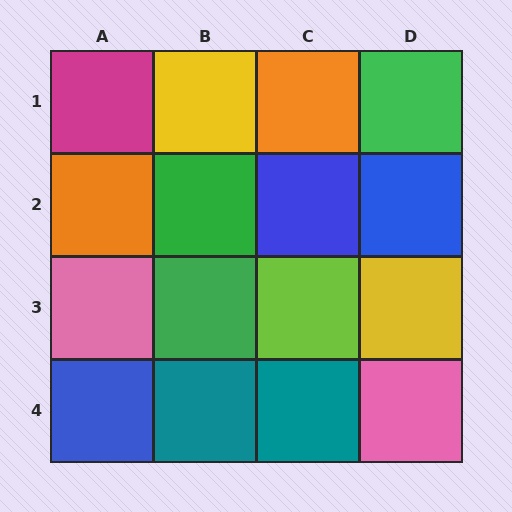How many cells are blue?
3 cells are blue.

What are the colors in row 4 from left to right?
Blue, teal, teal, pink.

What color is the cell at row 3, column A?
Pink.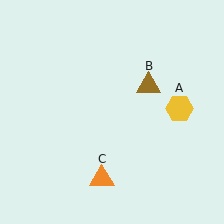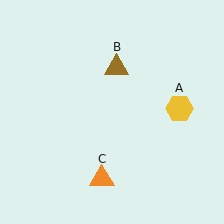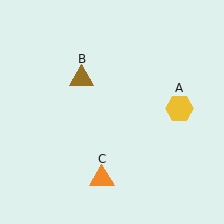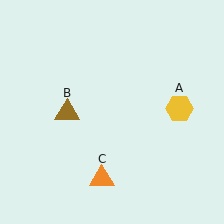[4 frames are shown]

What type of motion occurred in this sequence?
The brown triangle (object B) rotated counterclockwise around the center of the scene.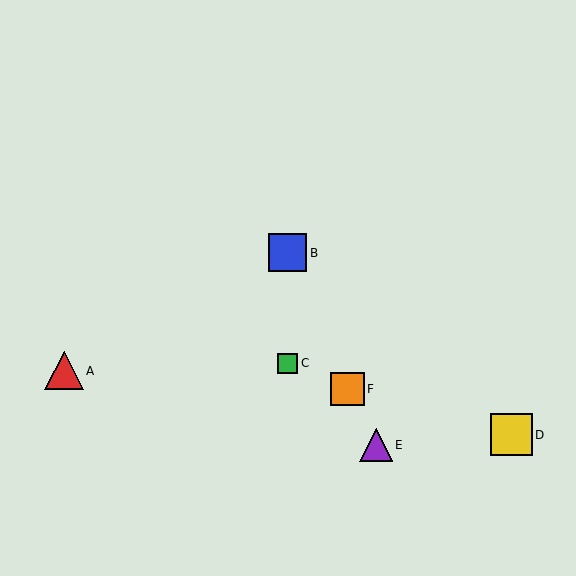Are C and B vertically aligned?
Yes, both are at x≈288.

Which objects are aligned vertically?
Objects B, C are aligned vertically.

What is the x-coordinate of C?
Object C is at x≈288.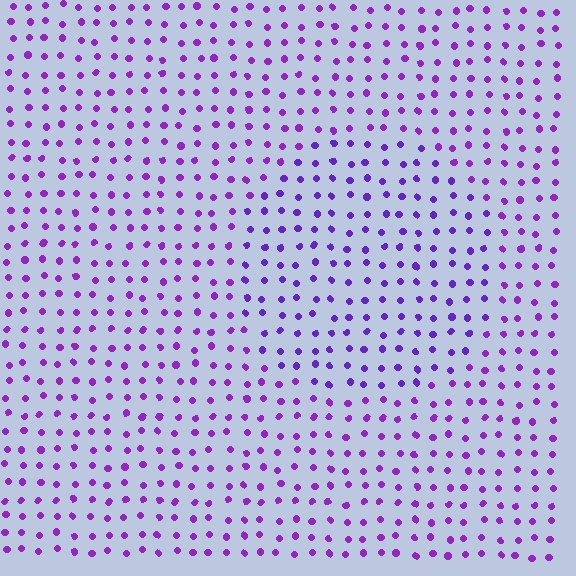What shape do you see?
I see a circle.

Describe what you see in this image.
The image is filled with small purple elements in a uniform arrangement. A circle-shaped region is visible where the elements are tinted to a slightly different hue, forming a subtle color boundary.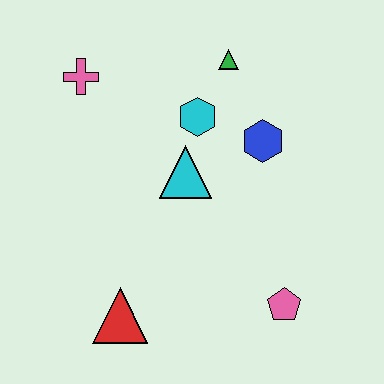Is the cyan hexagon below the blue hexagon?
No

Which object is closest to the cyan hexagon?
The cyan triangle is closest to the cyan hexagon.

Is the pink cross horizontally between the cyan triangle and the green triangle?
No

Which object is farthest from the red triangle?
The green triangle is farthest from the red triangle.